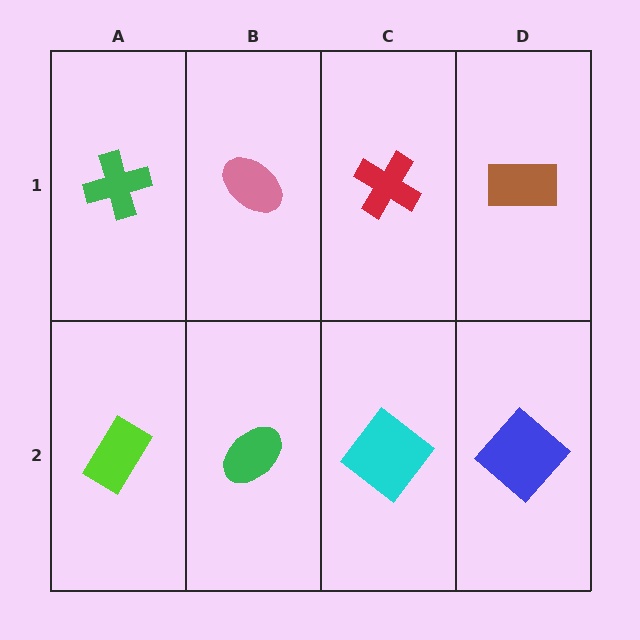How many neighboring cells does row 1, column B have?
3.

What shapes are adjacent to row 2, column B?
A pink ellipse (row 1, column B), a lime rectangle (row 2, column A), a cyan diamond (row 2, column C).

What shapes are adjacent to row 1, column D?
A blue diamond (row 2, column D), a red cross (row 1, column C).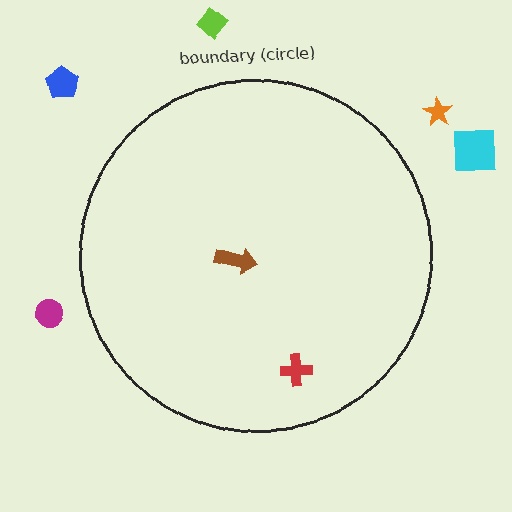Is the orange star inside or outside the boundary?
Outside.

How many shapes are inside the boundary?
2 inside, 5 outside.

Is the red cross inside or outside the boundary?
Inside.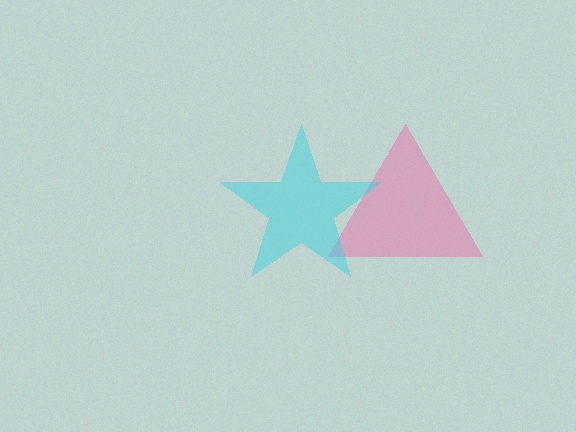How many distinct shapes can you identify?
There are 2 distinct shapes: a pink triangle, a cyan star.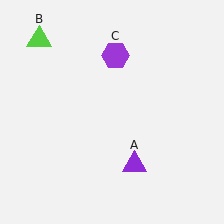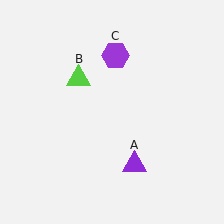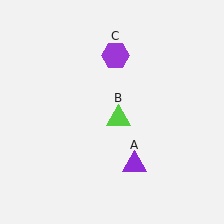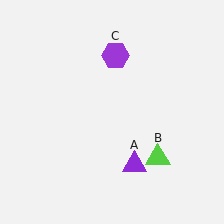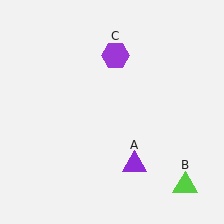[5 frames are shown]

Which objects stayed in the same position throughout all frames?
Purple triangle (object A) and purple hexagon (object C) remained stationary.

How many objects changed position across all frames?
1 object changed position: lime triangle (object B).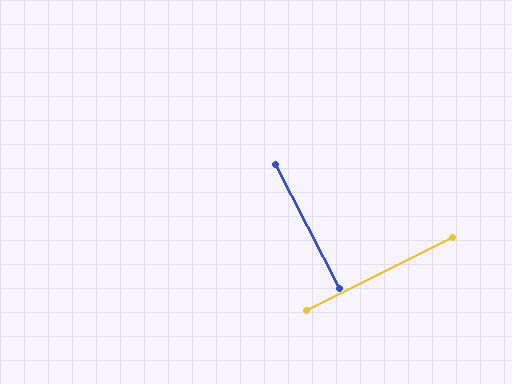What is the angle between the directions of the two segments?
Approximately 89 degrees.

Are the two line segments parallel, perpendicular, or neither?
Perpendicular — they meet at approximately 89°.